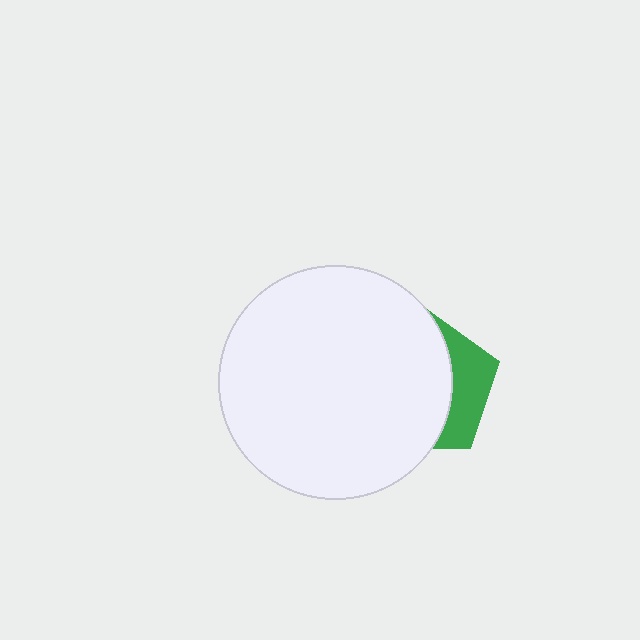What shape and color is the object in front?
The object in front is a white circle.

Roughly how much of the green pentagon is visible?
A small part of it is visible (roughly 30%).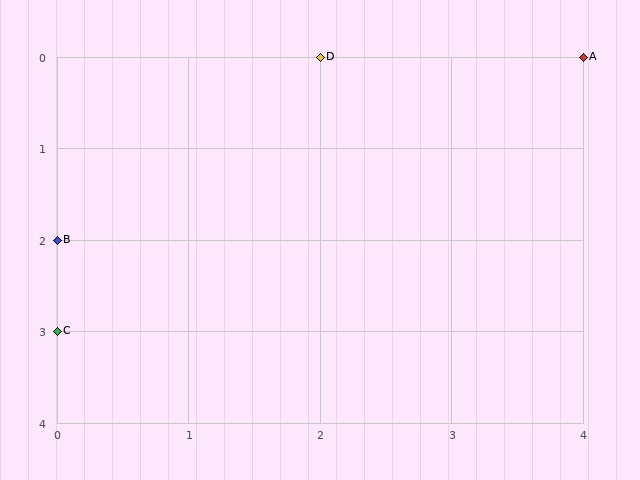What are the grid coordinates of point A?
Point A is at grid coordinates (4, 0).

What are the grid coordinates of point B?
Point B is at grid coordinates (0, 2).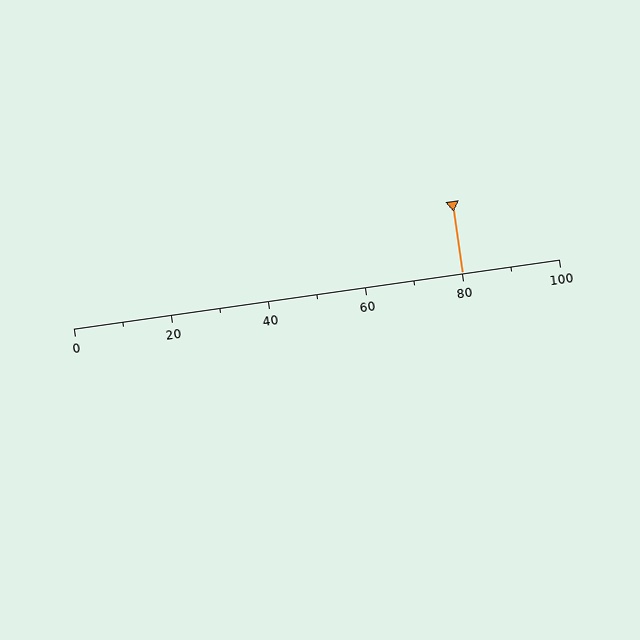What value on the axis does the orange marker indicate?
The marker indicates approximately 80.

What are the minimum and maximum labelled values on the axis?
The axis runs from 0 to 100.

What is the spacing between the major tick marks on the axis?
The major ticks are spaced 20 apart.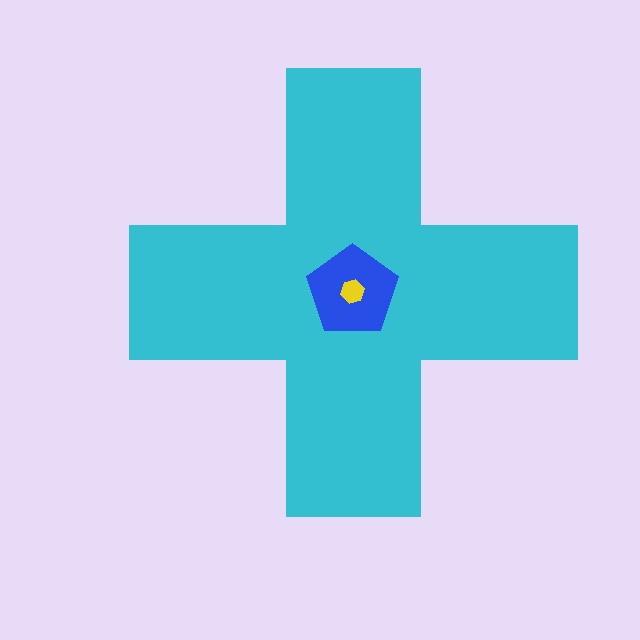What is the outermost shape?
The cyan cross.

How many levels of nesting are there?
3.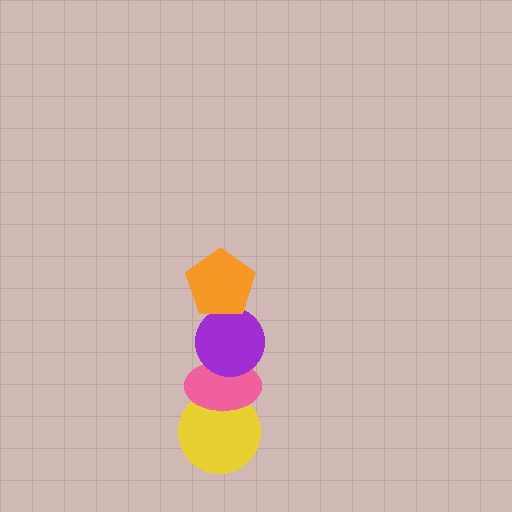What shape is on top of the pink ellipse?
The purple circle is on top of the pink ellipse.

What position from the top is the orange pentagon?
The orange pentagon is 1st from the top.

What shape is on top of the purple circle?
The orange pentagon is on top of the purple circle.